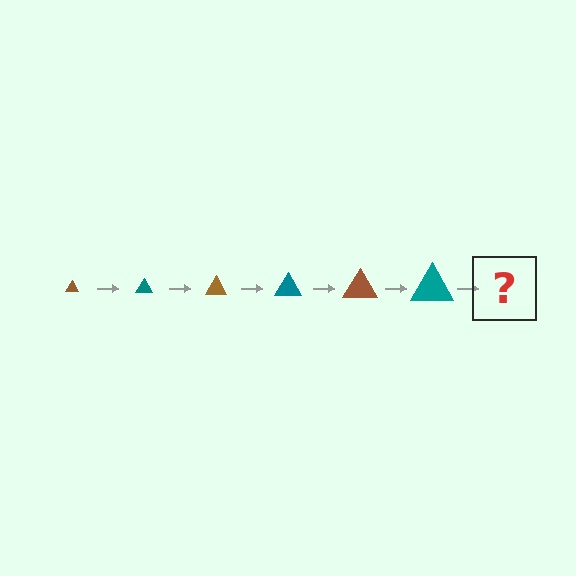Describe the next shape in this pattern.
It should be a brown triangle, larger than the previous one.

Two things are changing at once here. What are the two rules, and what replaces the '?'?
The two rules are that the triangle grows larger each step and the color cycles through brown and teal. The '?' should be a brown triangle, larger than the previous one.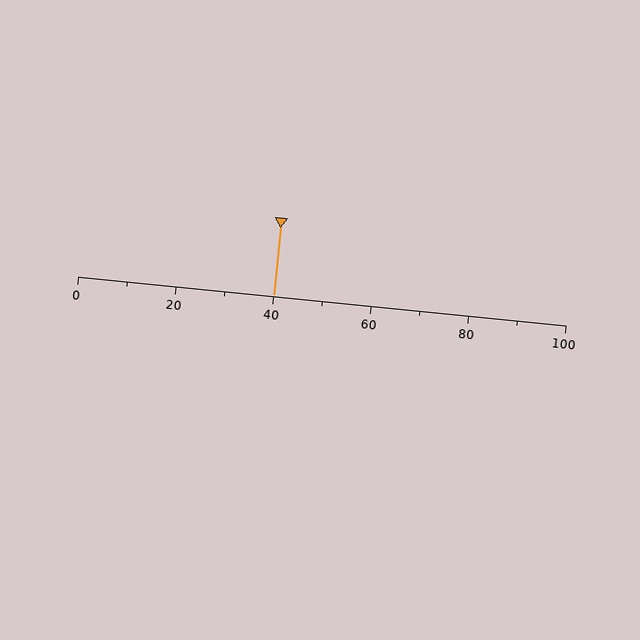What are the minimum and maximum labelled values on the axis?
The axis runs from 0 to 100.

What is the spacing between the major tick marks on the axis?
The major ticks are spaced 20 apart.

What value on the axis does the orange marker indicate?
The marker indicates approximately 40.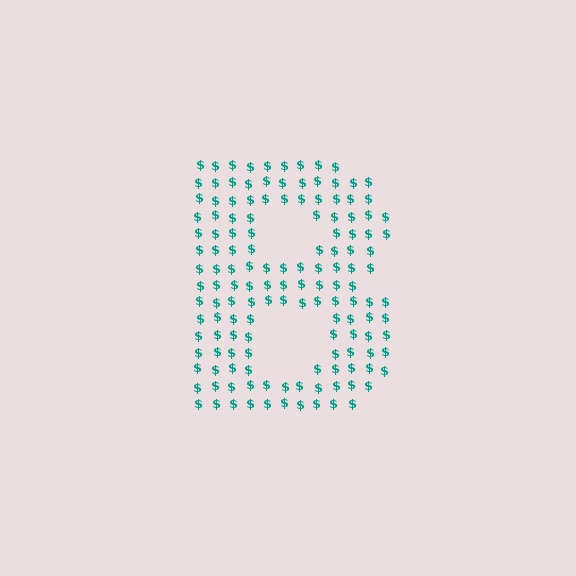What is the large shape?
The large shape is the letter B.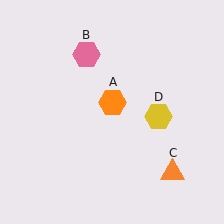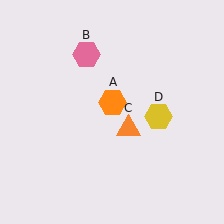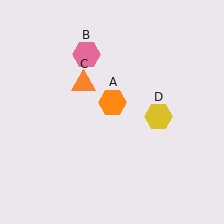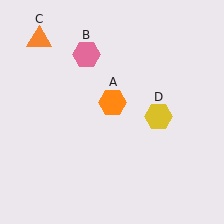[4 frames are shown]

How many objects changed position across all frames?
1 object changed position: orange triangle (object C).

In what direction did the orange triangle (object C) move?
The orange triangle (object C) moved up and to the left.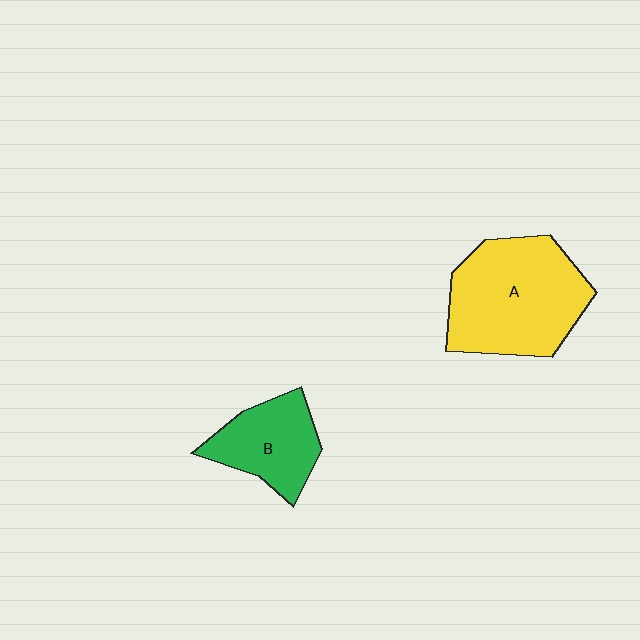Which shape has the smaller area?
Shape B (green).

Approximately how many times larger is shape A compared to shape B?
Approximately 1.8 times.